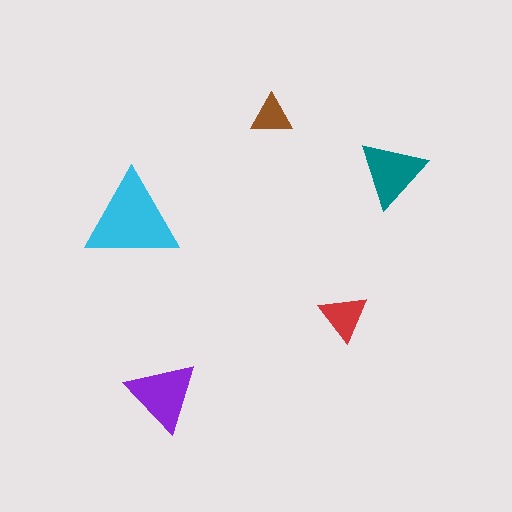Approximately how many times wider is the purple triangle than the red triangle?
About 1.5 times wider.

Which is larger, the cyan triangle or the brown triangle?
The cyan one.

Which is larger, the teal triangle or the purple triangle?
The purple one.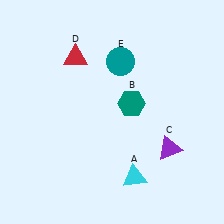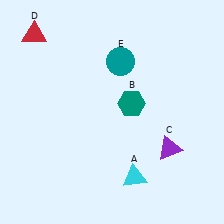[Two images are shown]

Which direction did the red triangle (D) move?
The red triangle (D) moved left.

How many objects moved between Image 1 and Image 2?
1 object moved between the two images.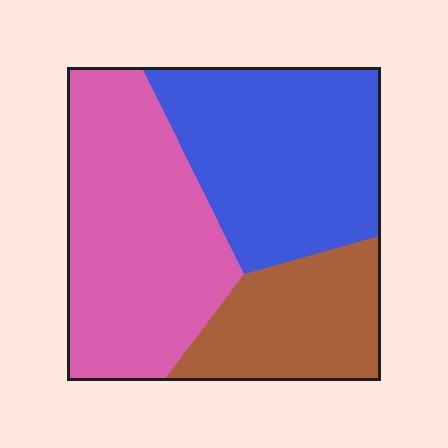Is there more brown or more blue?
Blue.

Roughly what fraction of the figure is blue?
Blue covers 37% of the figure.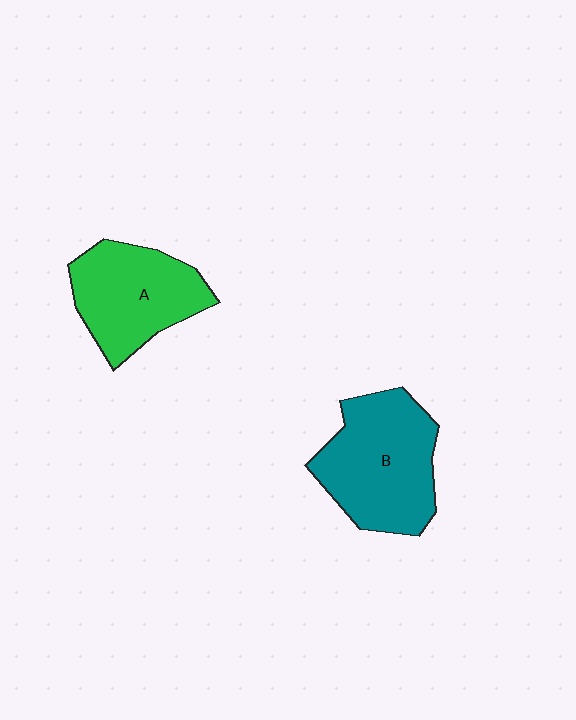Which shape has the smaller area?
Shape A (green).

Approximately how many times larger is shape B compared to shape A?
Approximately 1.2 times.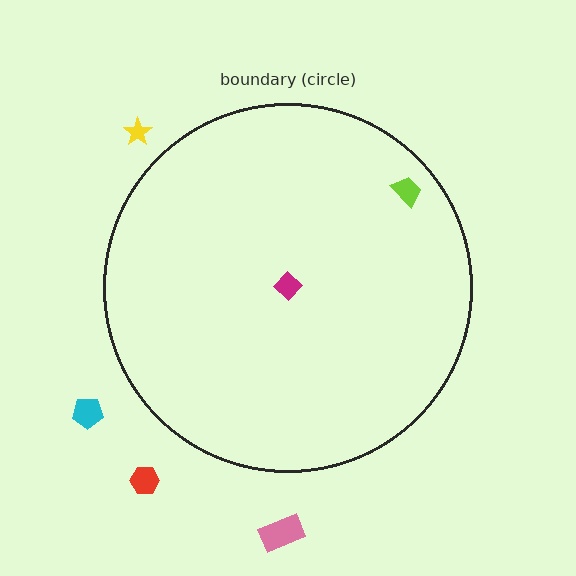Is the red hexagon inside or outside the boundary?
Outside.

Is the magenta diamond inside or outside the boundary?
Inside.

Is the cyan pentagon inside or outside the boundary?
Outside.